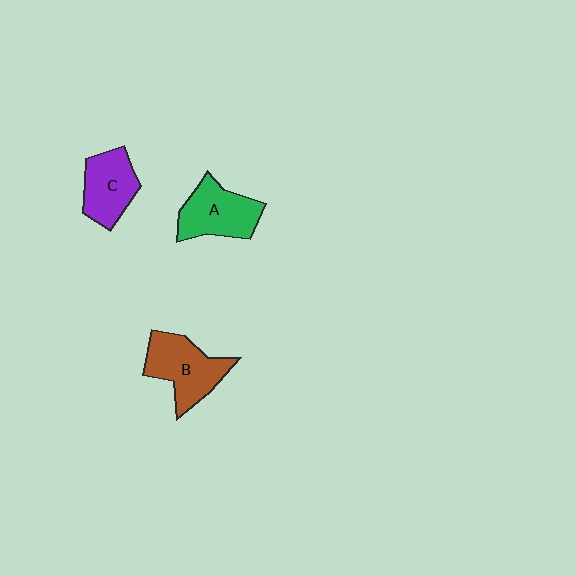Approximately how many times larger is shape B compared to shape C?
Approximately 1.2 times.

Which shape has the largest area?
Shape B (brown).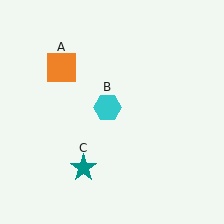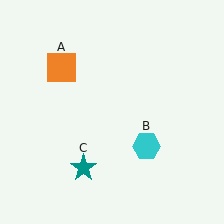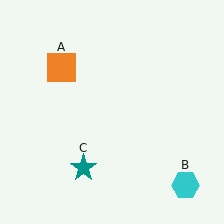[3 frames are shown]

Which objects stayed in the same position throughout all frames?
Orange square (object A) and teal star (object C) remained stationary.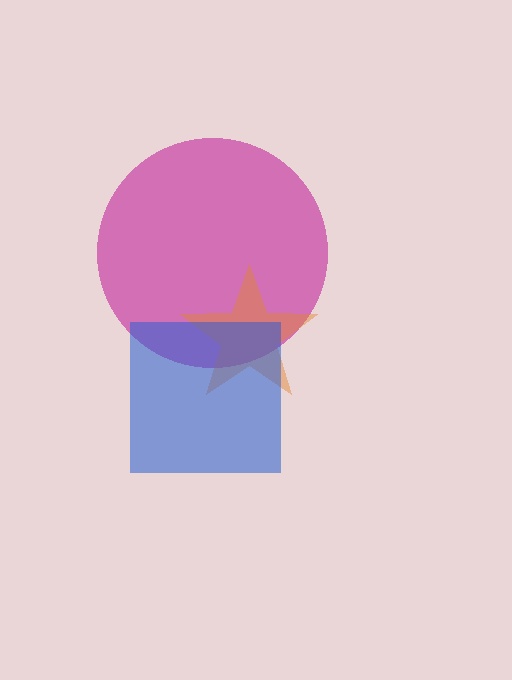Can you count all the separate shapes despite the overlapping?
Yes, there are 3 separate shapes.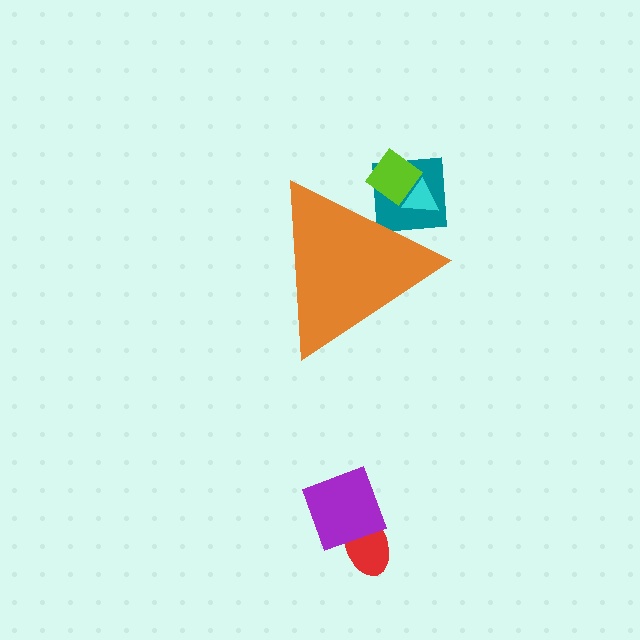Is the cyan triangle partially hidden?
Yes, the cyan triangle is partially hidden behind the orange triangle.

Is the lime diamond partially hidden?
Yes, the lime diamond is partially hidden behind the orange triangle.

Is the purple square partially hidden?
No, the purple square is fully visible.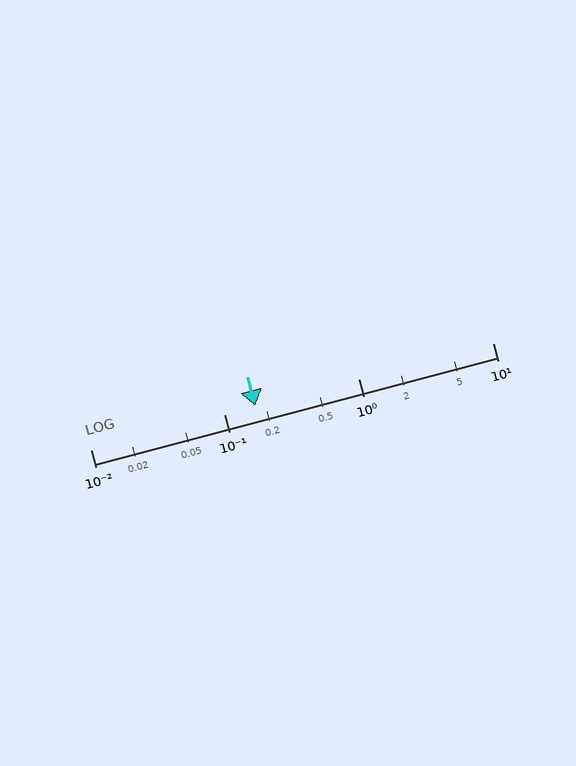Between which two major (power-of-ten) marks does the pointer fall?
The pointer is between 0.1 and 1.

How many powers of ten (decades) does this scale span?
The scale spans 3 decades, from 0.01 to 10.